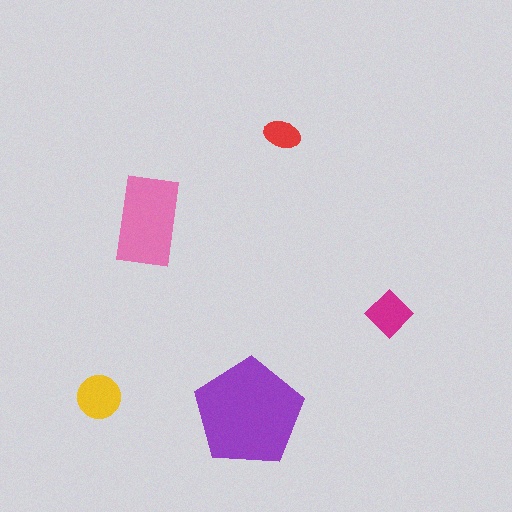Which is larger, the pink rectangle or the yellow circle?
The pink rectangle.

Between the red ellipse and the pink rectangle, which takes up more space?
The pink rectangle.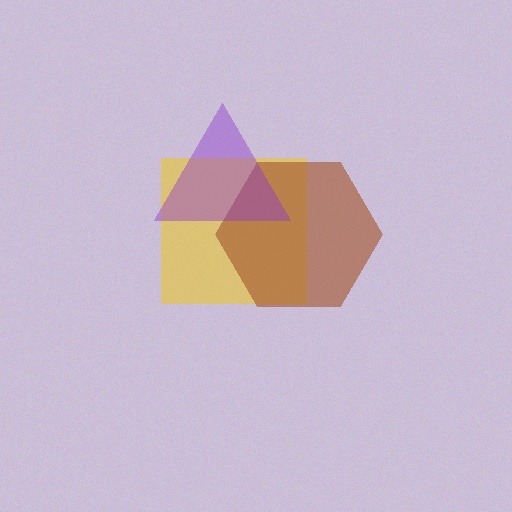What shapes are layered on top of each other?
The layered shapes are: a yellow square, a brown hexagon, a purple triangle.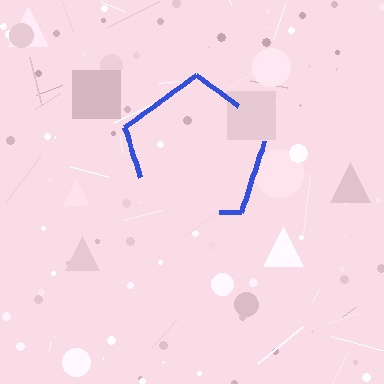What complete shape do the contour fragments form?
The contour fragments form a pentagon.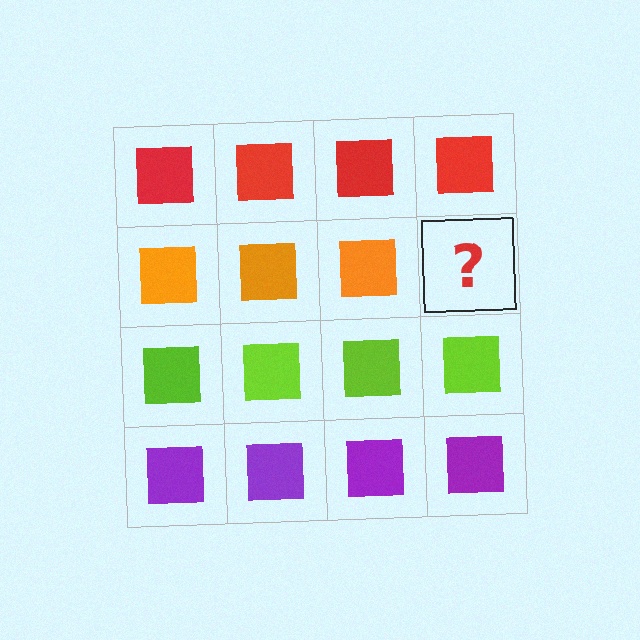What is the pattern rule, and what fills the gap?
The rule is that each row has a consistent color. The gap should be filled with an orange square.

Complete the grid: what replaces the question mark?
The question mark should be replaced with an orange square.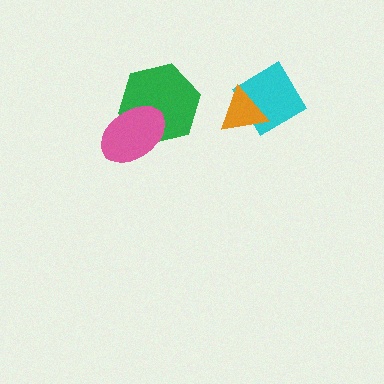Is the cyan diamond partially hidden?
Yes, it is partially covered by another shape.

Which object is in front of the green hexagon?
The pink ellipse is in front of the green hexagon.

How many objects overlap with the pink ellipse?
1 object overlaps with the pink ellipse.